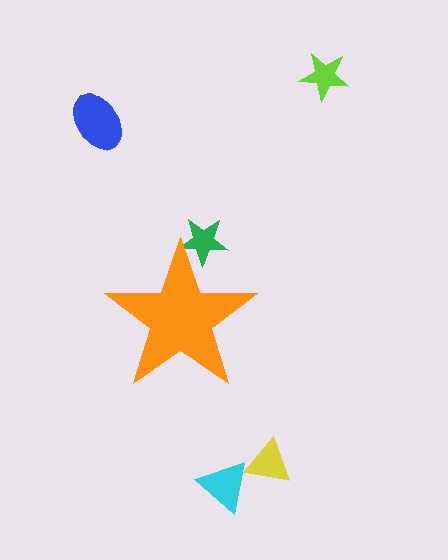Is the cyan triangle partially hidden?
No, the cyan triangle is fully visible.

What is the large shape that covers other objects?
An orange star.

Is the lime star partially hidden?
No, the lime star is fully visible.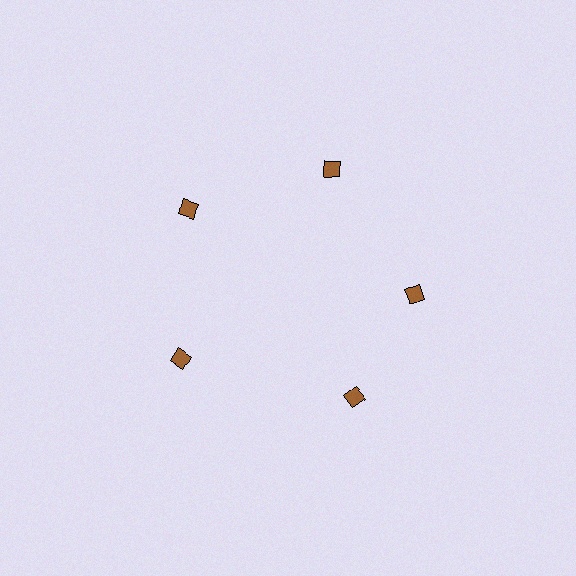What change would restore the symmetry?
The symmetry would be restored by rotating it back into even spacing with its neighbors so that all 5 diamonds sit at equal angles and equal distance from the center.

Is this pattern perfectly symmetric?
No. The 5 brown diamonds are arranged in a ring, but one element near the 5 o'clock position is rotated out of alignment along the ring, breaking the 5-fold rotational symmetry.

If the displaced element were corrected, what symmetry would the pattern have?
It would have 5-fold rotational symmetry — the pattern would map onto itself every 72 degrees.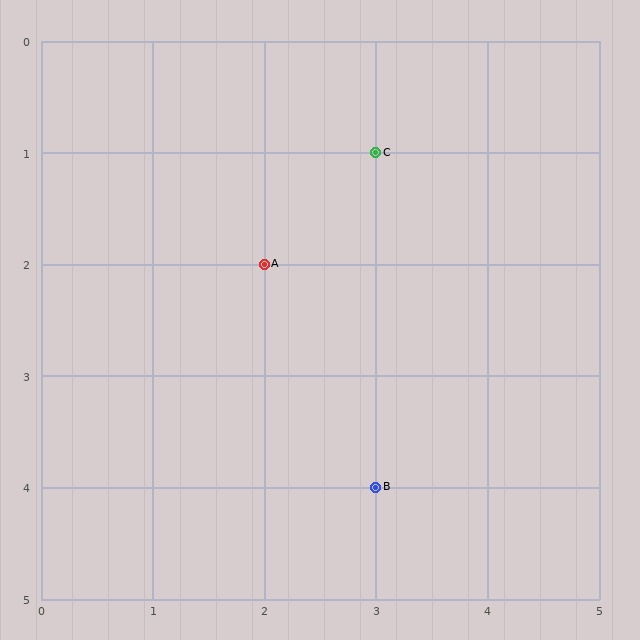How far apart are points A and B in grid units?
Points A and B are 1 column and 2 rows apart (about 2.2 grid units diagonally).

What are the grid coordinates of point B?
Point B is at grid coordinates (3, 4).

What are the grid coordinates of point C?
Point C is at grid coordinates (3, 1).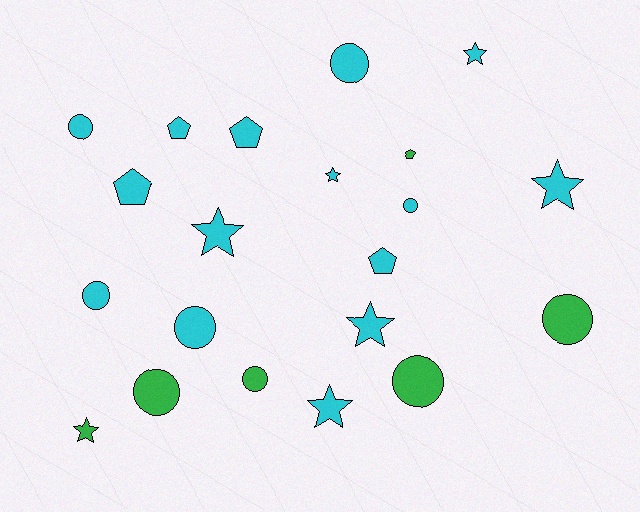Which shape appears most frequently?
Circle, with 9 objects.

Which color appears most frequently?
Cyan, with 15 objects.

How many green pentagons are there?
There is 1 green pentagon.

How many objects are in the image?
There are 21 objects.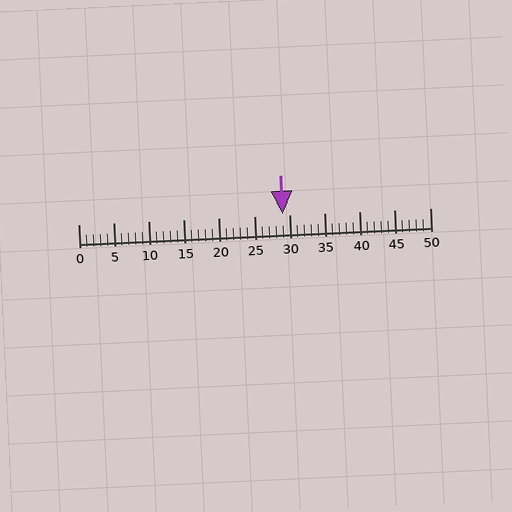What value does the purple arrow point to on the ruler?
The purple arrow points to approximately 29.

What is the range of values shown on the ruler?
The ruler shows values from 0 to 50.